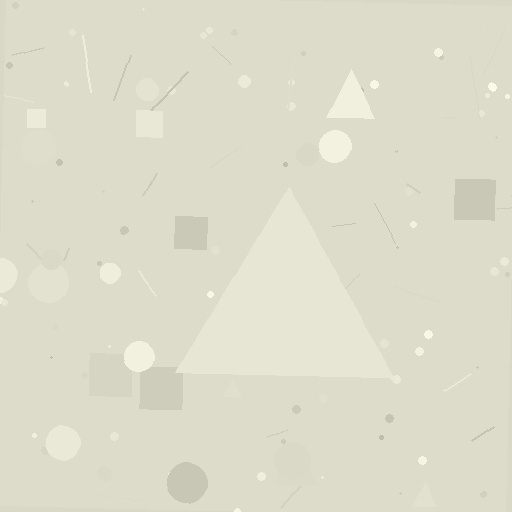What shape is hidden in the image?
A triangle is hidden in the image.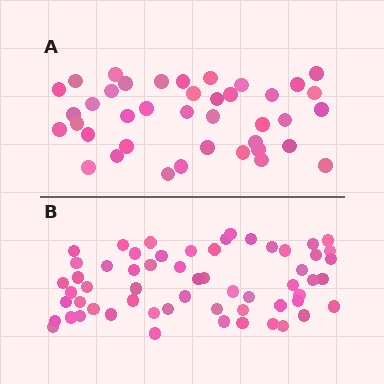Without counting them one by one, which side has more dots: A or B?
Region B (the bottom region) has more dots.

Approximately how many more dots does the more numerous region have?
Region B has approximately 20 more dots than region A.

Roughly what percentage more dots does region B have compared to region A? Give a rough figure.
About 50% more.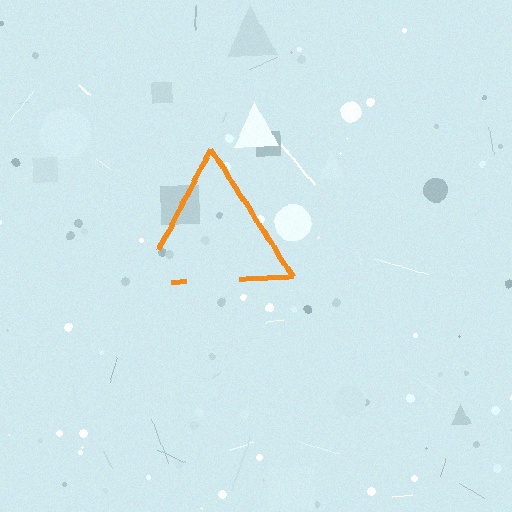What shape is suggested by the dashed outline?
The dashed outline suggests a triangle.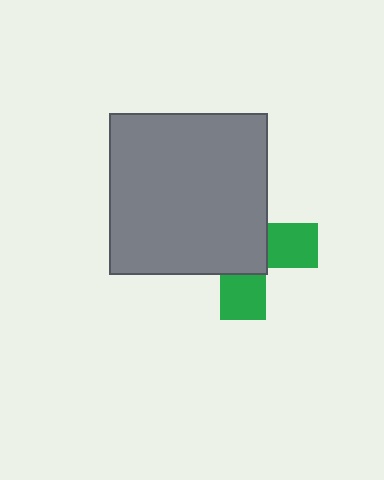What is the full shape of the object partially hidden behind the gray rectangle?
The partially hidden object is a green cross.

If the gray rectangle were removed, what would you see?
You would see the complete green cross.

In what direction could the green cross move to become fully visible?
The green cross could move toward the lower-right. That would shift it out from behind the gray rectangle entirely.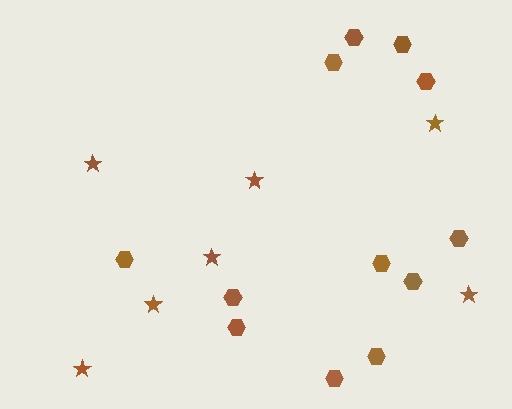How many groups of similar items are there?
There are 2 groups: one group of hexagons (12) and one group of stars (7).